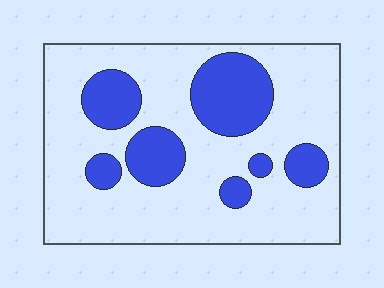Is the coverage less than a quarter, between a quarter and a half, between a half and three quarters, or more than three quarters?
Between a quarter and a half.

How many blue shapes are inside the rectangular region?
7.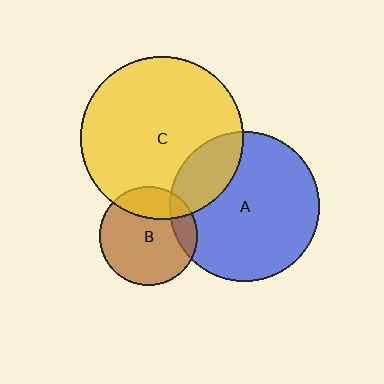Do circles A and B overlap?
Yes.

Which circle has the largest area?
Circle C (yellow).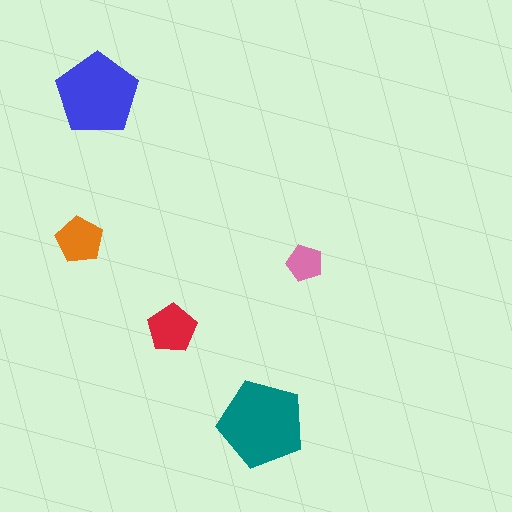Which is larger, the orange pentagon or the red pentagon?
The red one.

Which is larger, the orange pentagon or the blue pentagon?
The blue one.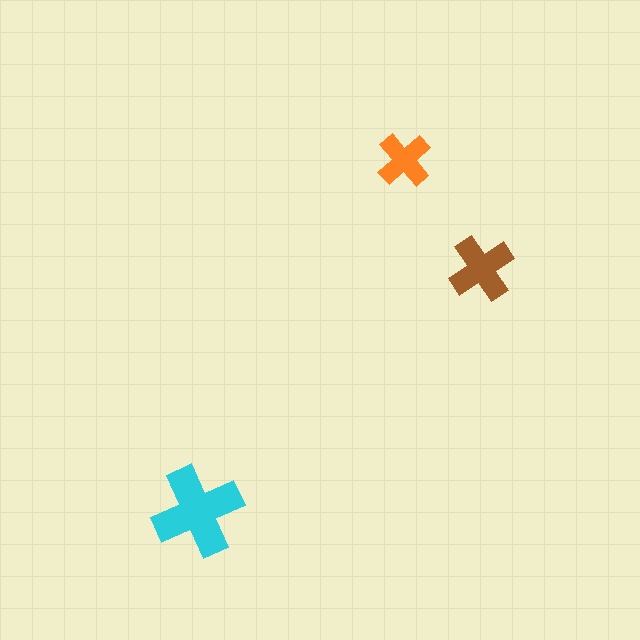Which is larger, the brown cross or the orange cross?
The brown one.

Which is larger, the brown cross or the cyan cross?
The cyan one.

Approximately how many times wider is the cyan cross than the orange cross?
About 1.5 times wider.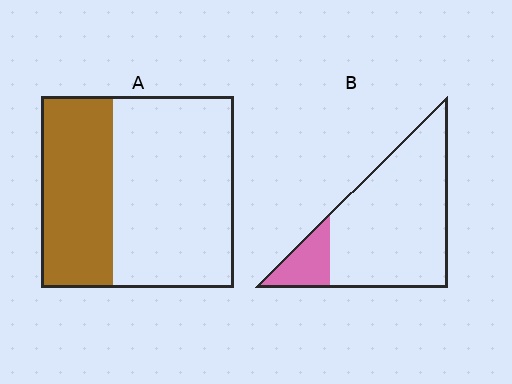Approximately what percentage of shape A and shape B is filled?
A is approximately 35% and B is approximately 15%.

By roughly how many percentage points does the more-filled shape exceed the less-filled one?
By roughly 20 percentage points (A over B).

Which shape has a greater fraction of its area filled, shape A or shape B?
Shape A.